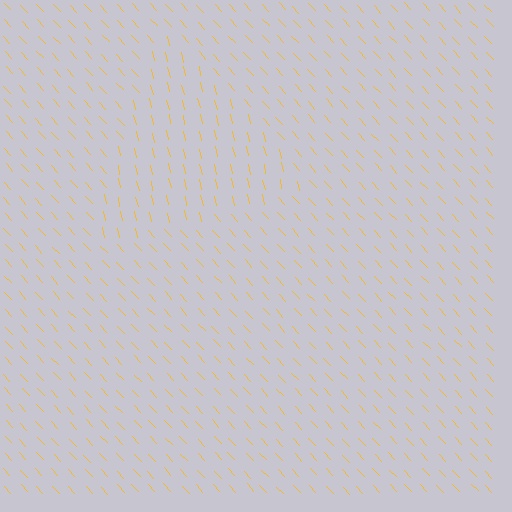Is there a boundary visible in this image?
Yes, there is a texture boundary formed by a change in line orientation.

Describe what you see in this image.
The image is filled with small yellow line segments. A triangle region in the image has lines oriented differently from the surrounding lines, creating a visible texture boundary.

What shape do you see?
I see a triangle.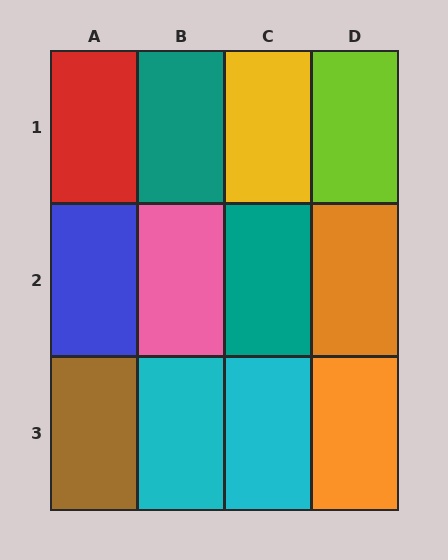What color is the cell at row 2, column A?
Blue.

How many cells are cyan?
2 cells are cyan.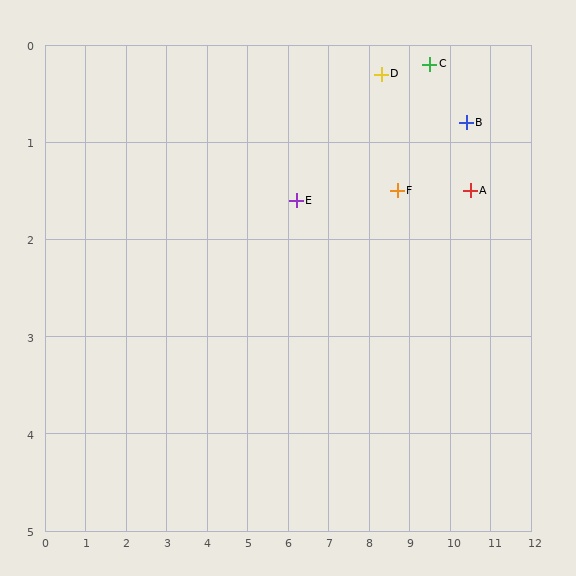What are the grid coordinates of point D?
Point D is at approximately (8.3, 0.3).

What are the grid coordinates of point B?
Point B is at approximately (10.4, 0.8).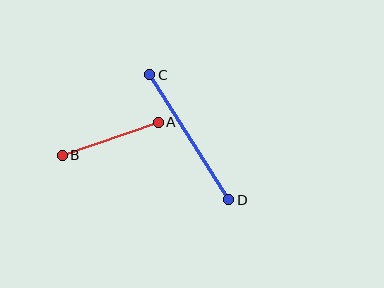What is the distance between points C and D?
The distance is approximately 148 pixels.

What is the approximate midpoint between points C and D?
The midpoint is at approximately (189, 137) pixels.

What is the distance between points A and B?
The distance is approximately 102 pixels.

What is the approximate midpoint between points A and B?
The midpoint is at approximately (110, 139) pixels.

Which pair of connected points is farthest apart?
Points C and D are farthest apart.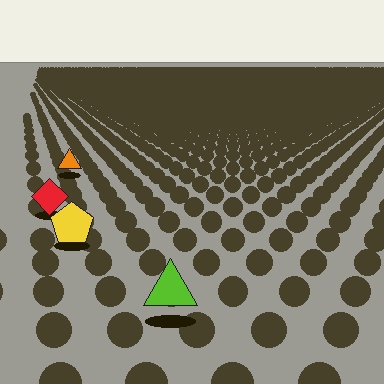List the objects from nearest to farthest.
From nearest to farthest: the lime triangle, the yellow pentagon, the red diamond, the orange triangle.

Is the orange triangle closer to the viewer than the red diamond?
No. The red diamond is closer — you can tell from the texture gradient: the ground texture is coarser near it.